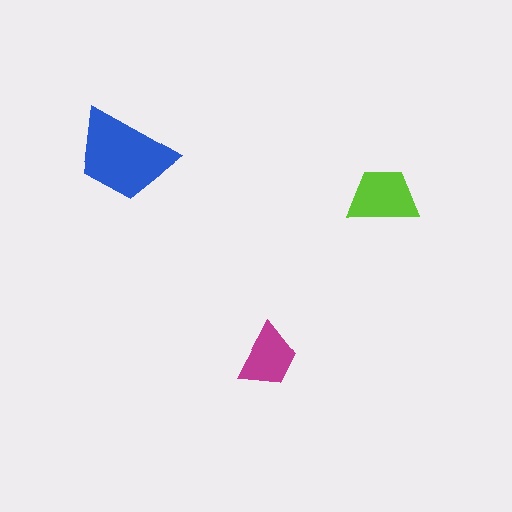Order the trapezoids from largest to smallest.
the blue one, the lime one, the magenta one.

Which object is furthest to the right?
The lime trapezoid is rightmost.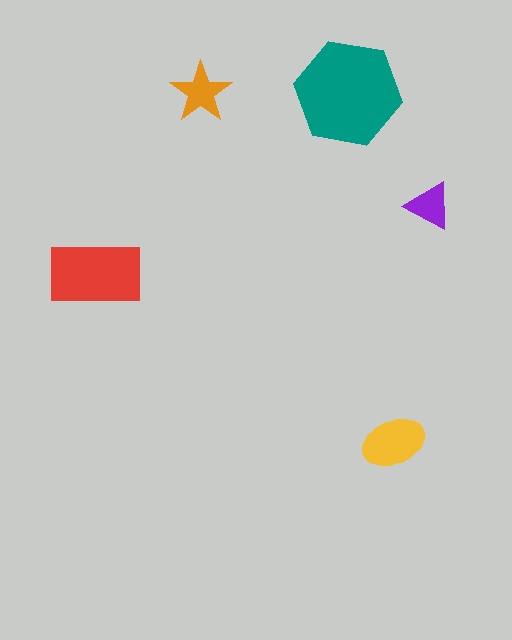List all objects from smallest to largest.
The purple triangle, the orange star, the yellow ellipse, the red rectangle, the teal hexagon.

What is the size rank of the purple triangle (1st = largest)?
5th.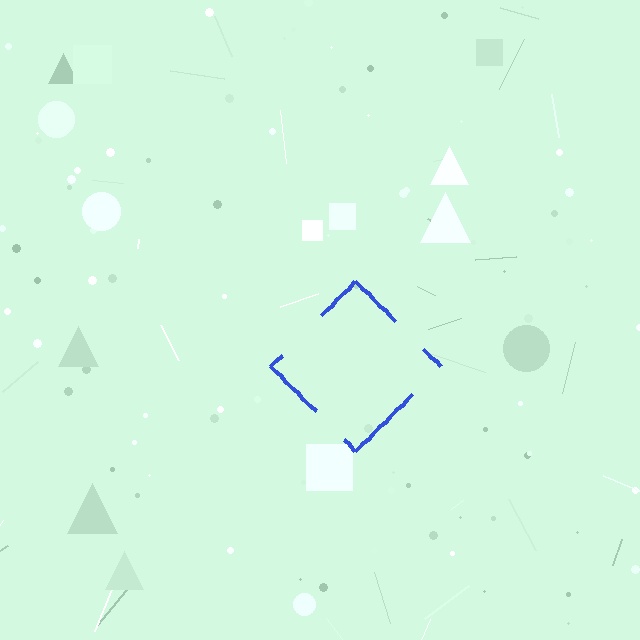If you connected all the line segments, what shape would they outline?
They would outline a diamond.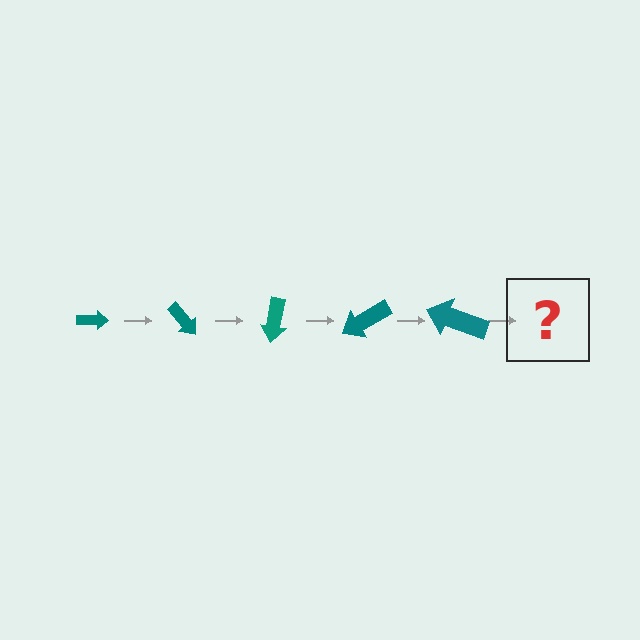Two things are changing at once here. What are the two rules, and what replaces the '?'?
The two rules are that the arrow grows larger each step and it rotates 50 degrees each step. The '?' should be an arrow, larger than the previous one and rotated 250 degrees from the start.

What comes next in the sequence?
The next element should be an arrow, larger than the previous one and rotated 250 degrees from the start.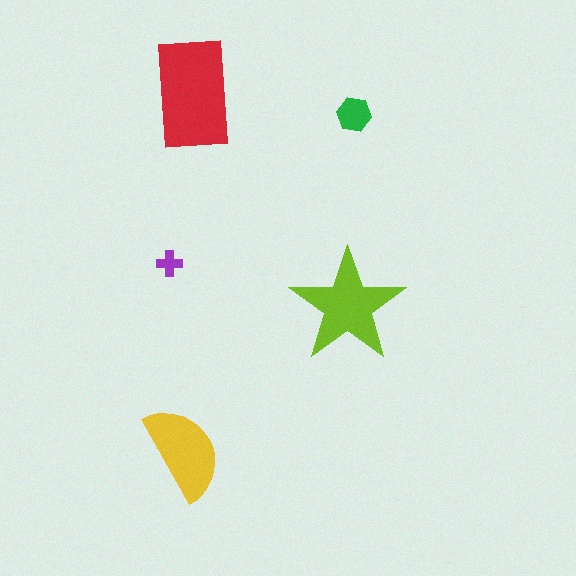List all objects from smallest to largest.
The purple cross, the green hexagon, the yellow semicircle, the lime star, the red rectangle.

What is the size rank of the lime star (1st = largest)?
2nd.